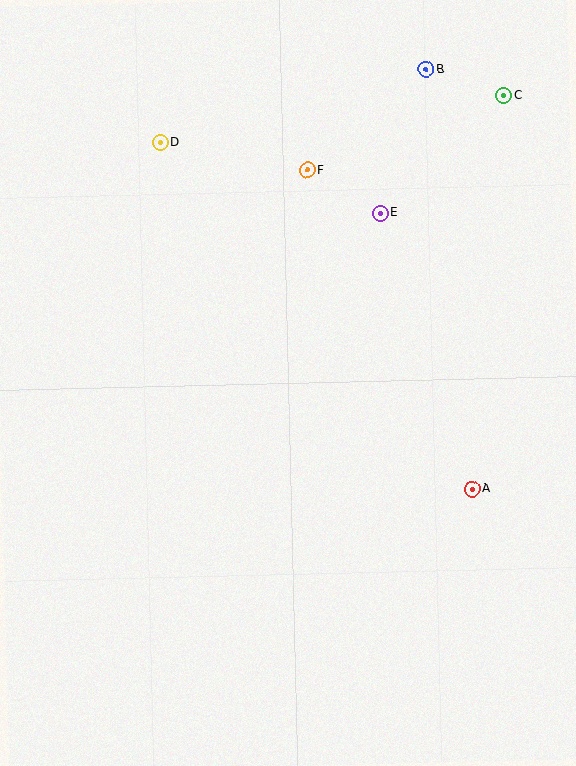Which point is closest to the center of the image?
Point E at (380, 213) is closest to the center.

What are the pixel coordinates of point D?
Point D is at (160, 142).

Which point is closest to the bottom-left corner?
Point A is closest to the bottom-left corner.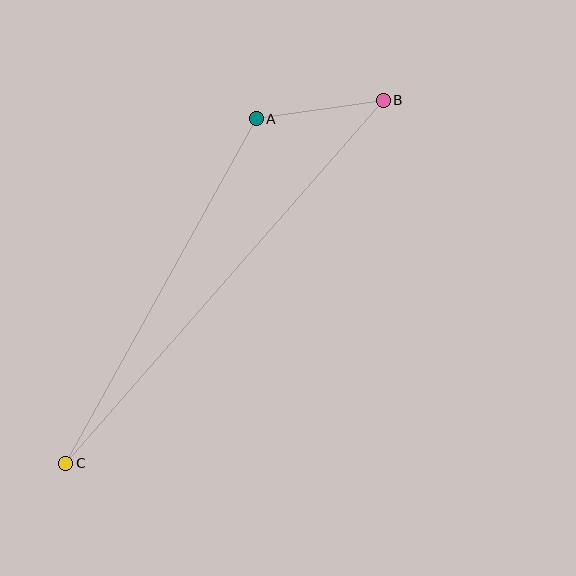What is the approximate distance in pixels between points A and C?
The distance between A and C is approximately 394 pixels.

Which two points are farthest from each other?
Points B and C are farthest from each other.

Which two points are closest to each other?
Points A and B are closest to each other.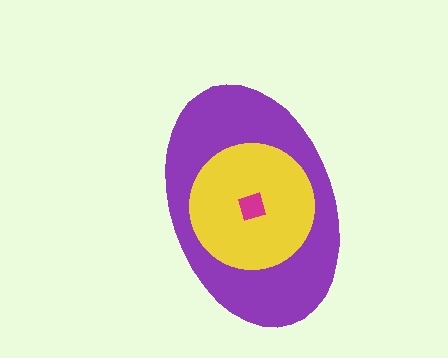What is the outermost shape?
The purple ellipse.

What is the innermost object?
The magenta diamond.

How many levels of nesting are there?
3.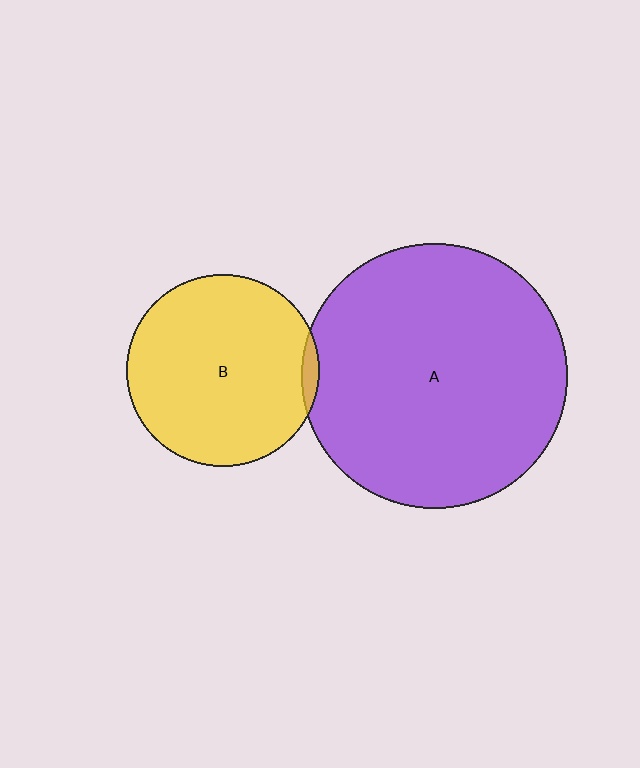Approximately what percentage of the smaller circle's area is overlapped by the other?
Approximately 5%.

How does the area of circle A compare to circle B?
Approximately 1.9 times.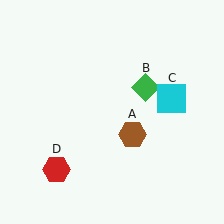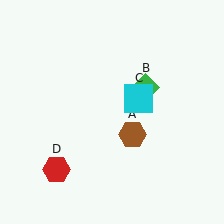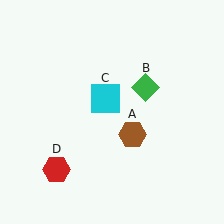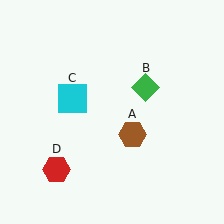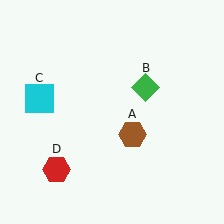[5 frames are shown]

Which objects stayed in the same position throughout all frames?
Brown hexagon (object A) and green diamond (object B) and red hexagon (object D) remained stationary.